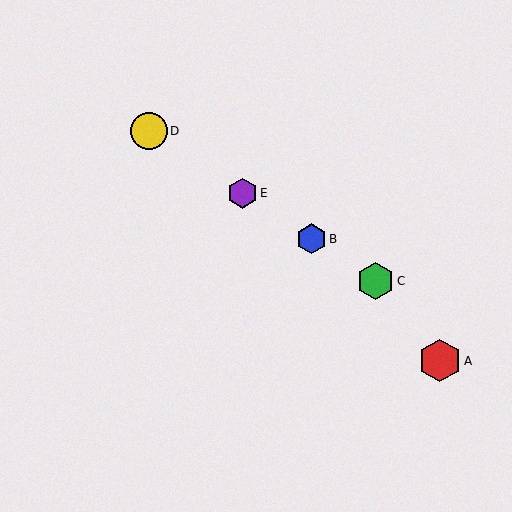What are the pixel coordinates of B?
Object B is at (311, 239).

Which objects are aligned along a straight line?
Objects B, C, D, E are aligned along a straight line.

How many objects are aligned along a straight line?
4 objects (B, C, D, E) are aligned along a straight line.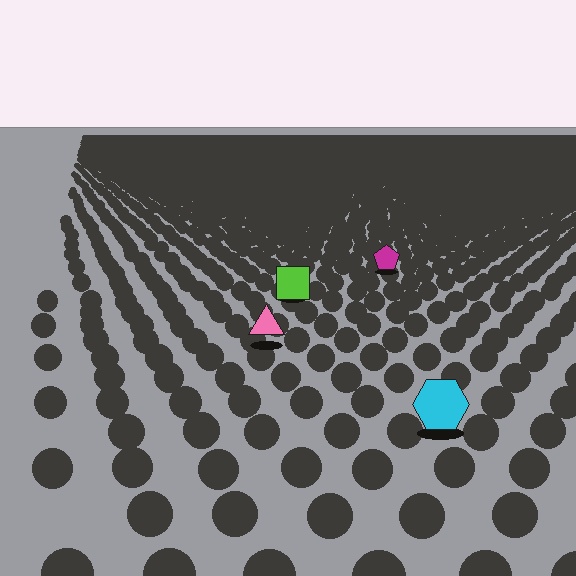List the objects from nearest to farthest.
From nearest to farthest: the cyan hexagon, the pink triangle, the lime square, the magenta pentagon.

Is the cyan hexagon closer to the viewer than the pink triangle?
Yes. The cyan hexagon is closer — you can tell from the texture gradient: the ground texture is coarser near it.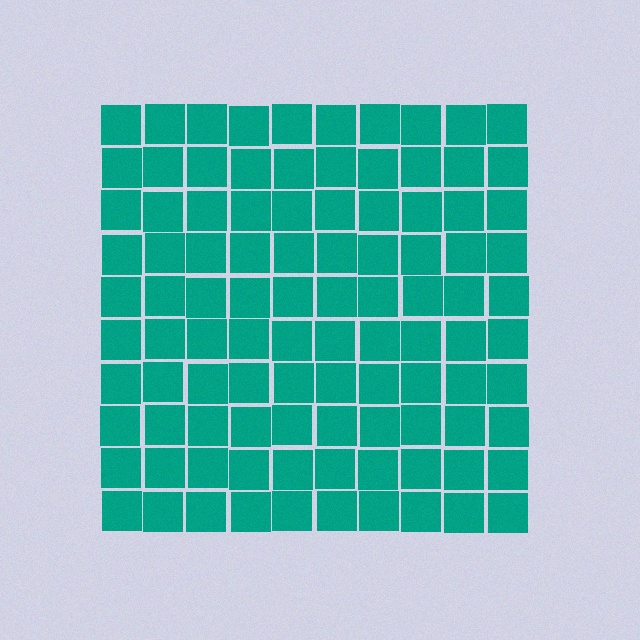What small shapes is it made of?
It is made of small squares.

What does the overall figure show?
The overall figure shows a square.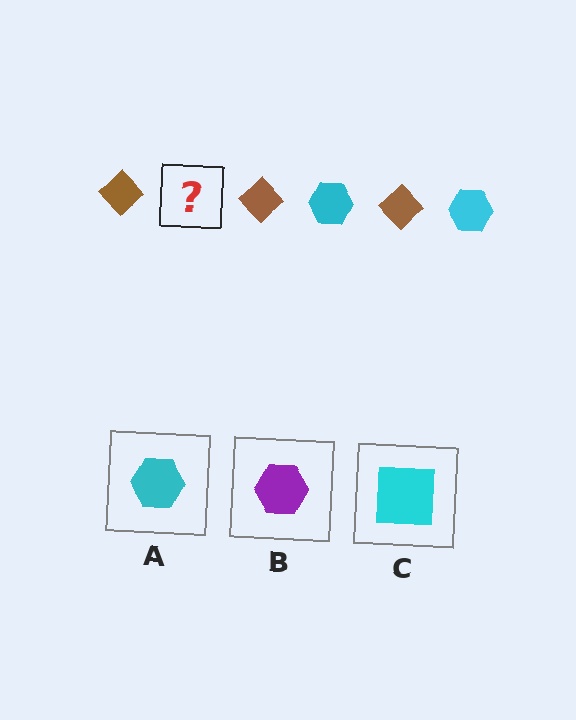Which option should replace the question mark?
Option A.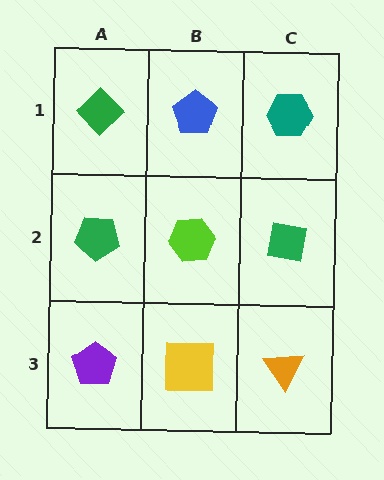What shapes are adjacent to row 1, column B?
A lime hexagon (row 2, column B), a green diamond (row 1, column A), a teal hexagon (row 1, column C).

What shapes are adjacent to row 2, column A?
A green diamond (row 1, column A), a purple pentagon (row 3, column A), a lime hexagon (row 2, column B).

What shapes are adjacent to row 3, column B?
A lime hexagon (row 2, column B), a purple pentagon (row 3, column A), an orange triangle (row 3, column C).